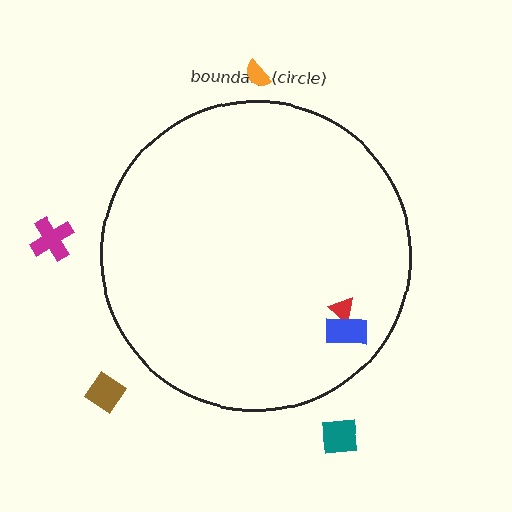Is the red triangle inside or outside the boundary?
Inside.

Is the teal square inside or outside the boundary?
Outside.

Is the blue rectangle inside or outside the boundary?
Inside.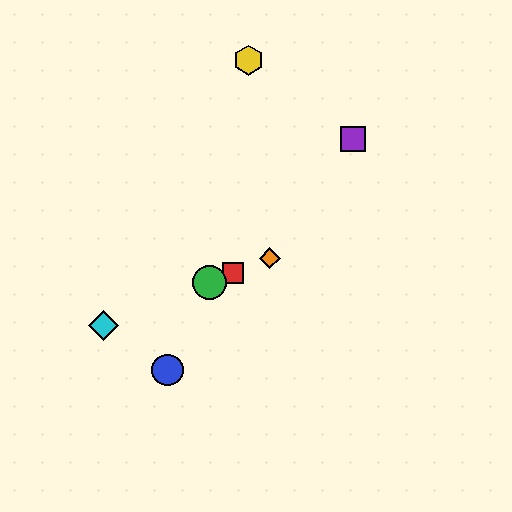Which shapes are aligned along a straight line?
The red square, the green circle, the orange diamond, the cyan diamond are aligned along a straight line.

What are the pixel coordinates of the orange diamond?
The orange diamond is at (270, 258).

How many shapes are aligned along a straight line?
4 shapes (the red square, the green circle, the orange diamond, the cyan diamond) are aligned along a straight line.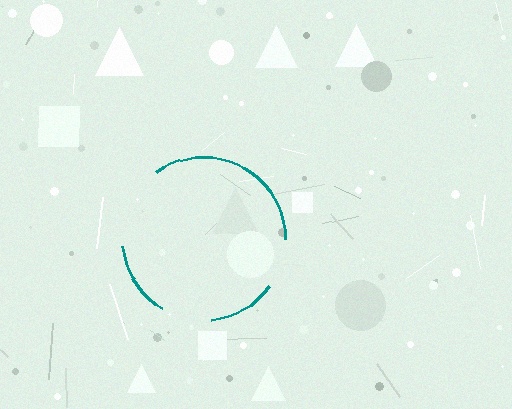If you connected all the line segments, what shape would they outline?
They would outline a circle.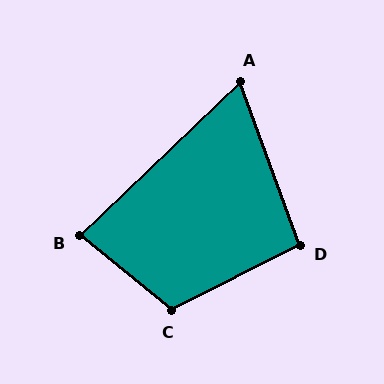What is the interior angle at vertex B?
Approximately 83 degrees (acute).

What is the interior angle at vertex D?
Approximately 97 degrees (obtuse).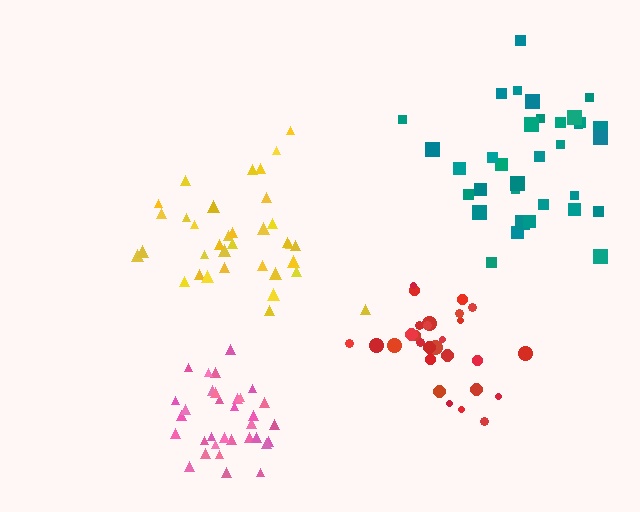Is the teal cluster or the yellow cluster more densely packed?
Yellow.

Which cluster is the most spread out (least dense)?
Teal.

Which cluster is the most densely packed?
Pink.